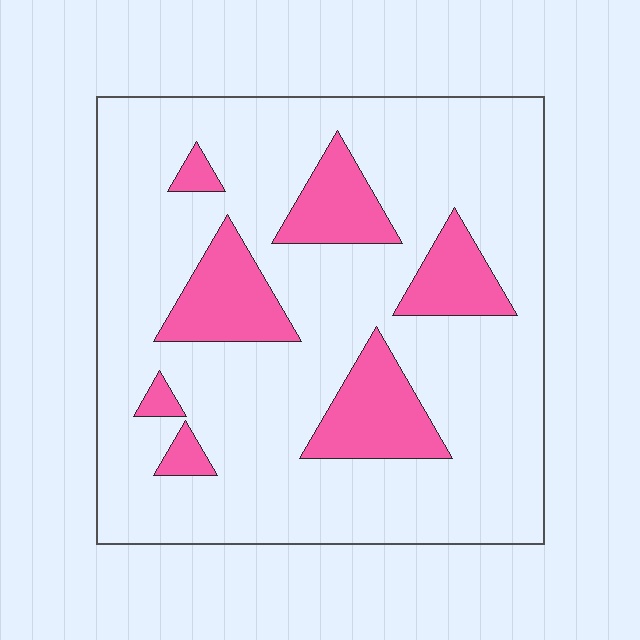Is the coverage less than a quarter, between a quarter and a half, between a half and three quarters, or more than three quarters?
Less than a quarter.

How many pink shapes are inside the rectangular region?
7.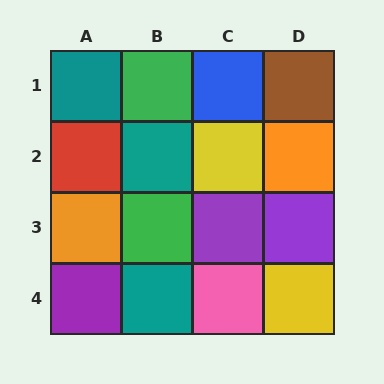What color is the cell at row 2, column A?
Red.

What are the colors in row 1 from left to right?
Teal, green, blue, brown.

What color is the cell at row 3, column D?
Purple.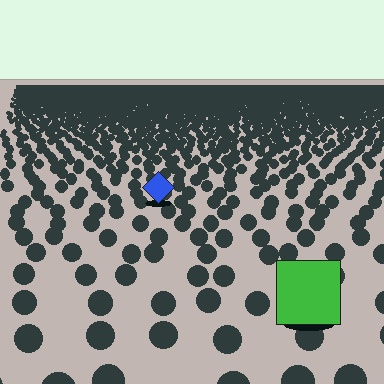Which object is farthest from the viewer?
The blue diamond is farthest from the viewer. It appears smaller and the ground texture around it is denser.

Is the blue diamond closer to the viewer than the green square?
No. The green square is closer — you can tell from the texture gradient: the ground texture is coarser near it.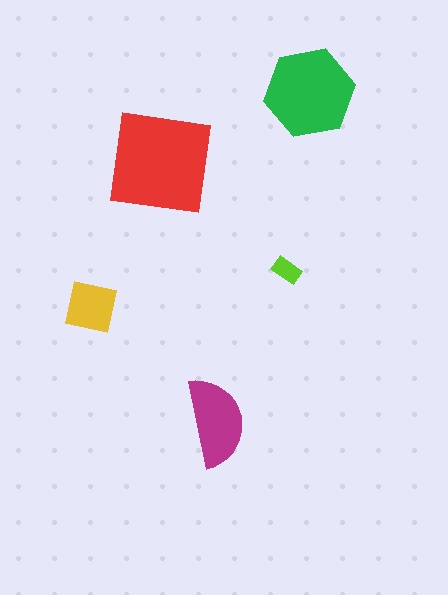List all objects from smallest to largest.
The lime rectangle, the yellow square, the magenta semicircle, the green hexagon, the red square.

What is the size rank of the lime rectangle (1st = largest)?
5th.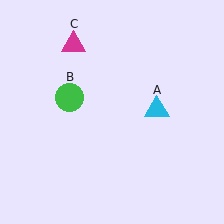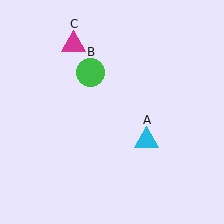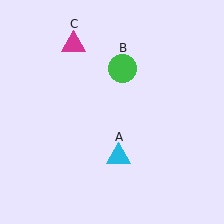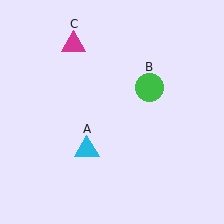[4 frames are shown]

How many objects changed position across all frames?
2 objects changed position: cyan triangle (object A), green circle (object B).